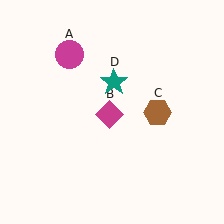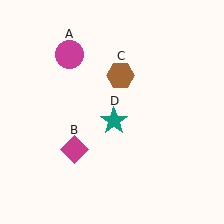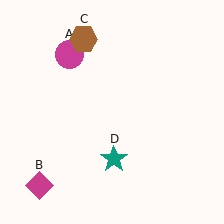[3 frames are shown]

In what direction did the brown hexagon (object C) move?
The brown hexagon (object C) moved up and to the left.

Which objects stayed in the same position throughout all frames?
Magenta circle (object A) remained stationary.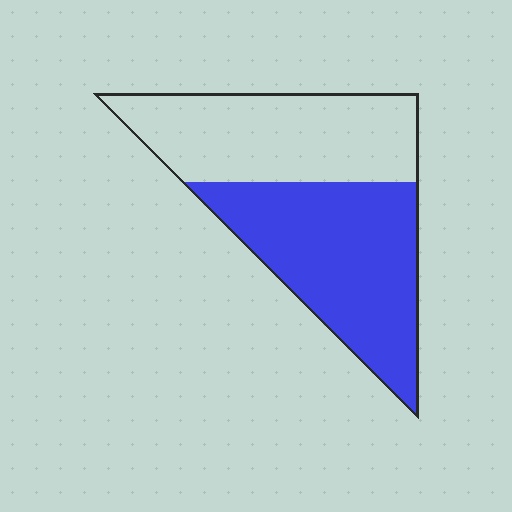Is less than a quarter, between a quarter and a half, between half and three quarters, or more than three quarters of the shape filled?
Between half and three quarters.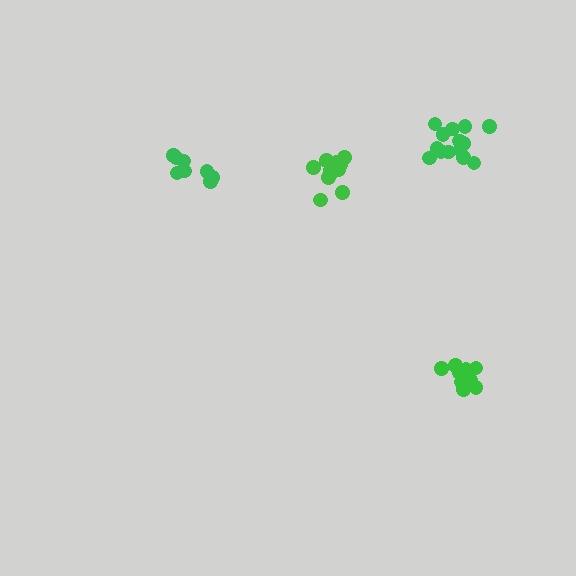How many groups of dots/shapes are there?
There are 4 groups.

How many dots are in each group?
Group 1: 10 dots, Group 2: 11 dots, Group 3: 8 dots, Group 4: 14 dots (43 total).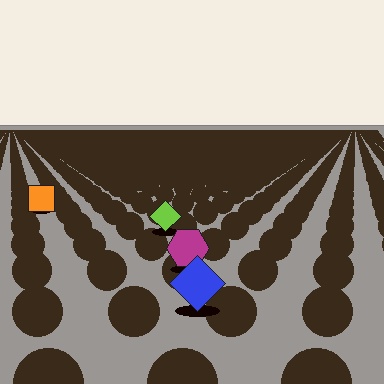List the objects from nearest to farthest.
From nearest to farthest: the blue diamond, the magenta hexagon, the lime diamond, the orange square.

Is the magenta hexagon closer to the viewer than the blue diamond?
No. The blue diamond is closer — you can tell from the texture gradient: the ground texture is coarser near it.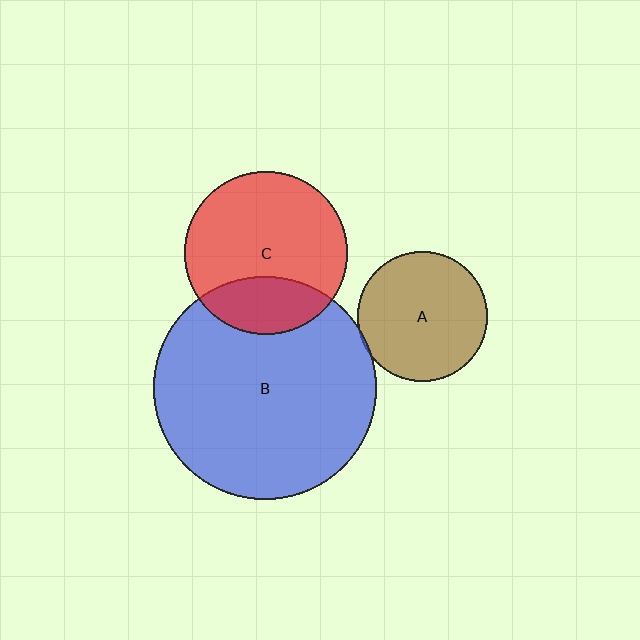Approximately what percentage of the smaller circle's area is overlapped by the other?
Approximately 25%.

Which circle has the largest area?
Circle B (blue).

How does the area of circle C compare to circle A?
Approximately 1.6 times.